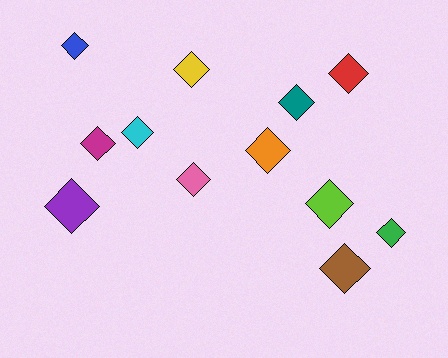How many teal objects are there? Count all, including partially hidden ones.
There is 1 teal object.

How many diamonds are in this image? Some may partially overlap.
There are 12 diamonds.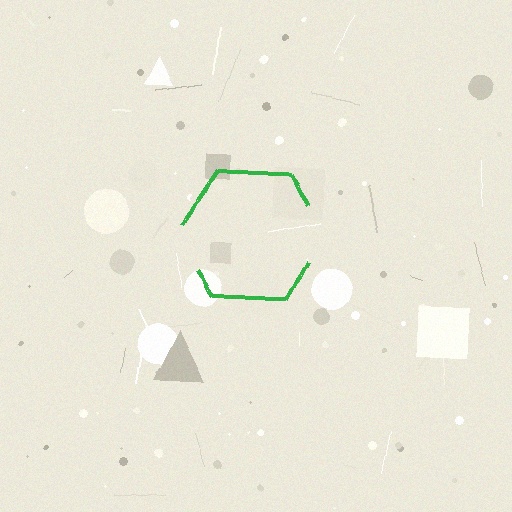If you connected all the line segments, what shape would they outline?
They would outline a hexagon.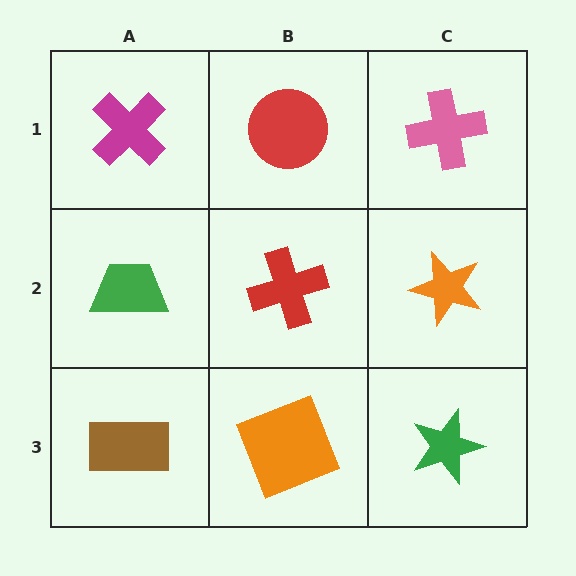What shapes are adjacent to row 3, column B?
A red cross (row 2, column B), a brown rectangle (row 3, column A), a green star (row 3, column C).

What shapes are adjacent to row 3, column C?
An orange star (row 2, column C), an orange square (row 3, column B).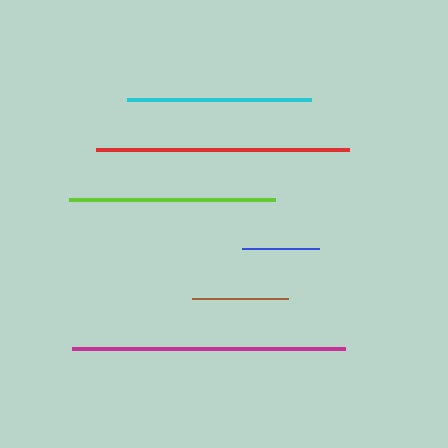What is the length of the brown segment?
The brown segment is approximately 96 pixels long.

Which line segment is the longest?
The magenta line is the longest at approximately 273 pixels.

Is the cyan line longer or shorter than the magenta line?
The magenta line is longer than the cyan line.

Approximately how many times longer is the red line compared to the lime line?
The red line is approximately 1.2 times the length of the lime line.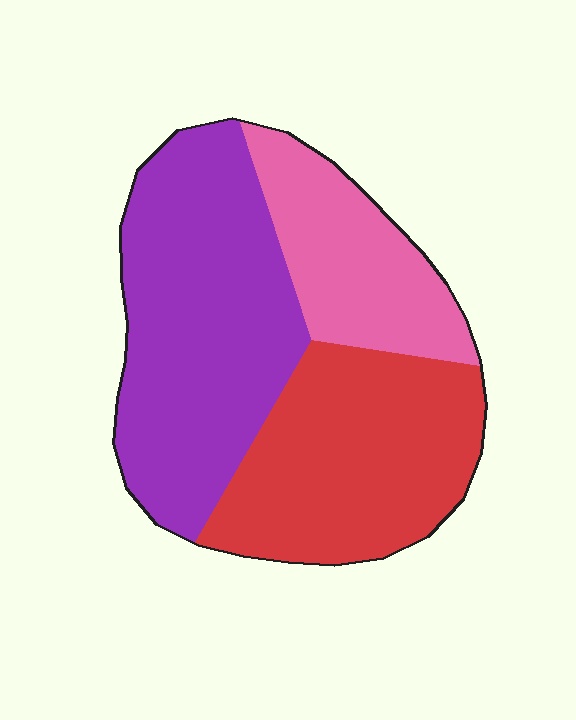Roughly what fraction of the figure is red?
Red takes up about one third (1/3) of the figure.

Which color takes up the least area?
Pink, at roughly 20%.